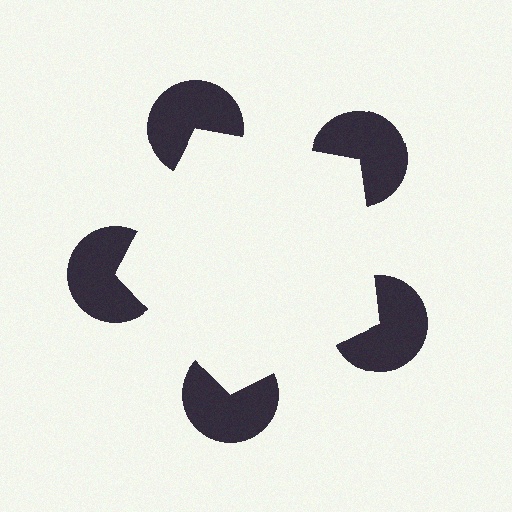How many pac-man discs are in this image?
There are 5 — one at each vertex of the illusory pentagon.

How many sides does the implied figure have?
5 sides.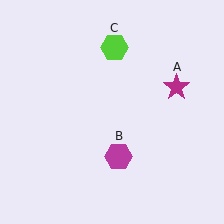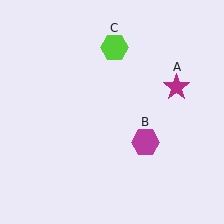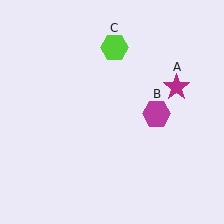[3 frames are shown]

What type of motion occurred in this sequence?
The magenta hexagon (object B) rotated counterclockwise around the center of the scene.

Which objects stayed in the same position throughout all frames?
Magenta star (object A) and lime hexagon (object C) remained stationary.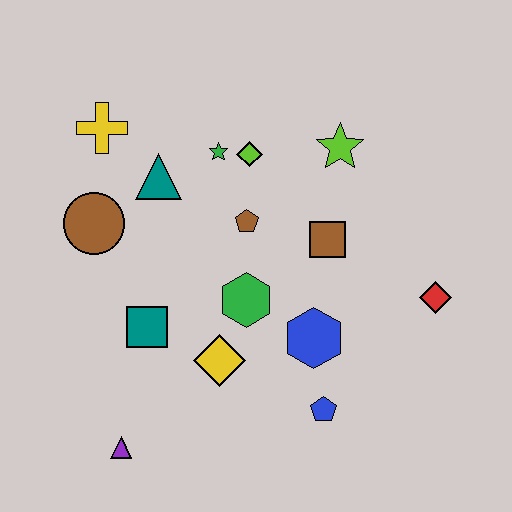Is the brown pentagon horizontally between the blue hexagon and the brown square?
No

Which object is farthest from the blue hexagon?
The yellow cross is farthest from the blue hexagon.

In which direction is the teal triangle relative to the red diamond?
The teal triangle is to the left of the red diamond.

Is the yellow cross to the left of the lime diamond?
Yes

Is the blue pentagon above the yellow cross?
No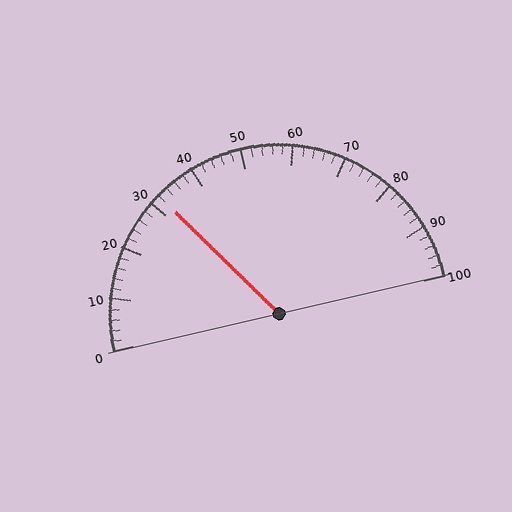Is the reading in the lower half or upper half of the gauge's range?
The reading is in the lower half of the range (0 to 100).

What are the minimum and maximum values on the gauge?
The gauge ranges from 0 to 100.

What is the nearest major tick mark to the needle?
The nearest major tick mark is 30.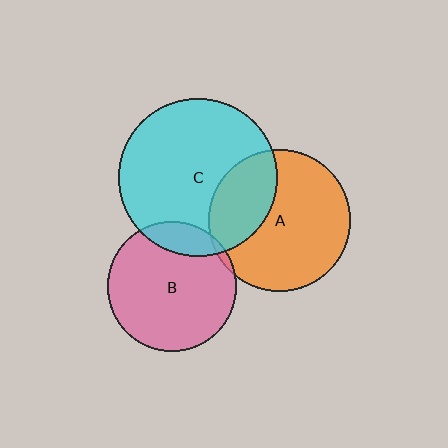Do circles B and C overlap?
Yes.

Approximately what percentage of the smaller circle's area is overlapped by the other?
Approximately 15%.